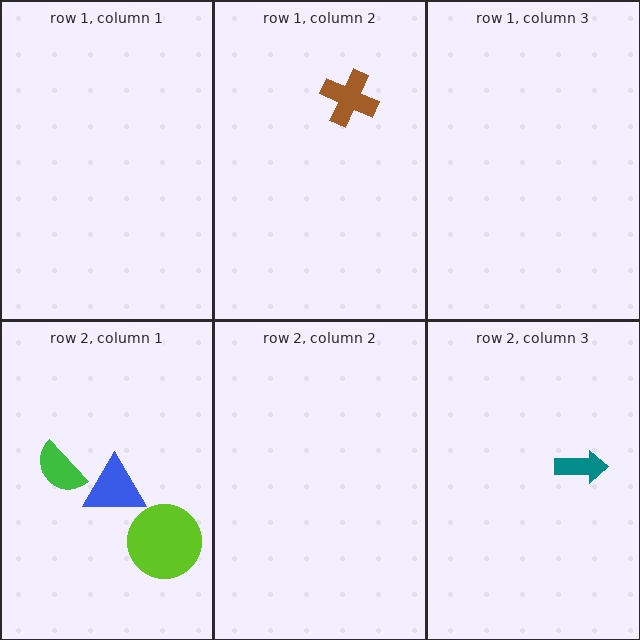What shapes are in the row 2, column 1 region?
The green semicircle, the blue triangle, the lime circle.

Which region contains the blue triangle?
The row 2, column 1 region.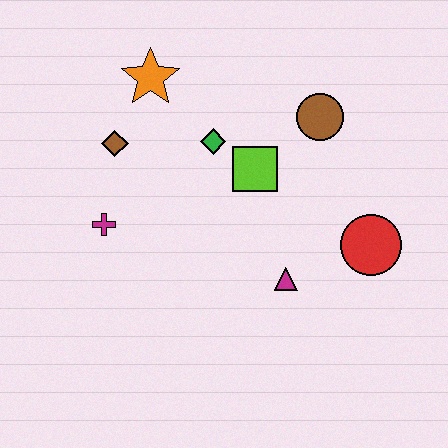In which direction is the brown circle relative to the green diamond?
The brown circle is to the right of the green diamond.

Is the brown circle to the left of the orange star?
No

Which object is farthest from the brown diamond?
The red circle is farthest from the brown diamond.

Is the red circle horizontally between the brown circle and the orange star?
No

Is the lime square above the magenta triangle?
Yes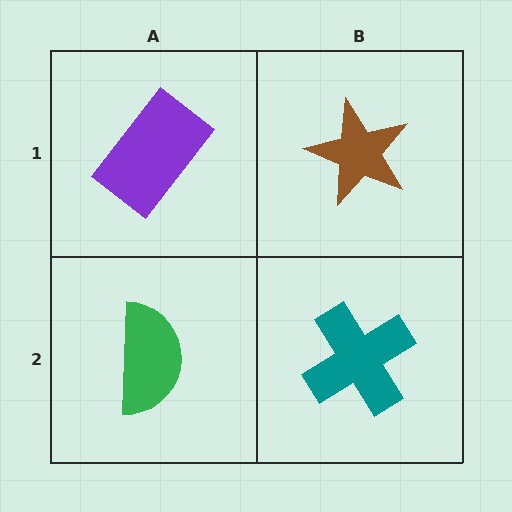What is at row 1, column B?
A brown star.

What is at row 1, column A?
A purple rectangle.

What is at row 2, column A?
A green semicircle.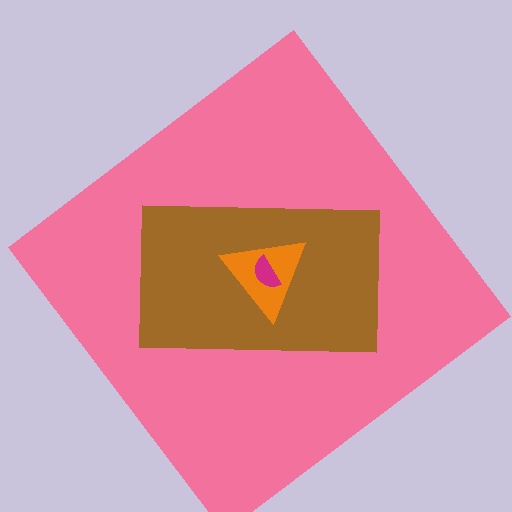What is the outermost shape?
The pink diamond.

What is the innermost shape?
The magenta semicircle.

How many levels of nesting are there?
4.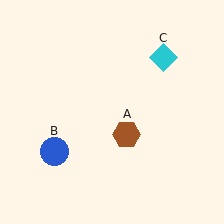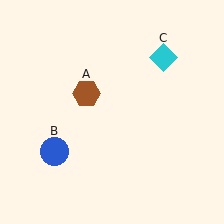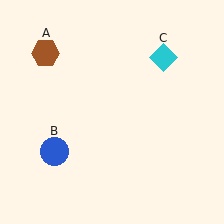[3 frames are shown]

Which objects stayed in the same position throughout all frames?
Blue circle (object B) and cyan diamond (object C) remained stationary.